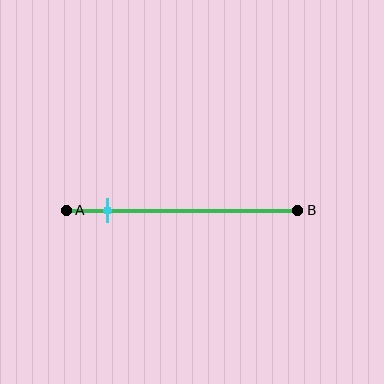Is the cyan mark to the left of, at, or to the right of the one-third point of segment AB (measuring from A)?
The cyan mark is to the left of the one-third point of segment AB.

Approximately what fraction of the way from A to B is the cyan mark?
The cyan mark is approximately 20% of the way from A to B.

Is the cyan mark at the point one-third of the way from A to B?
No, the mark is at about 20% from A, not at the 33% one-third point.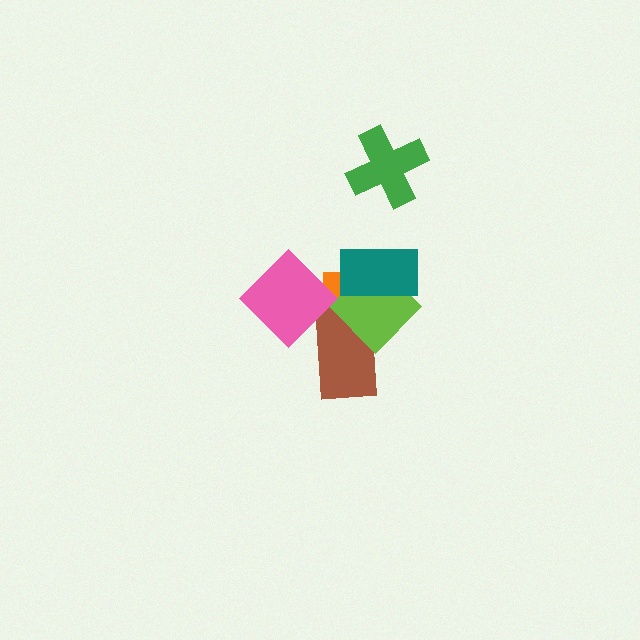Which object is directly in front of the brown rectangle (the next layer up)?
The lime diamond is directly in front of the brown rectangle.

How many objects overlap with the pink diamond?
2 objects overlap with the pink diamond.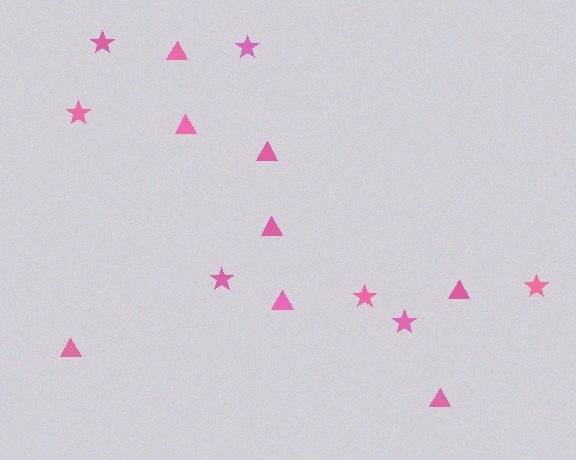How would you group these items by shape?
There are 2 groups: one group of triangles (8) and one group of stars (7).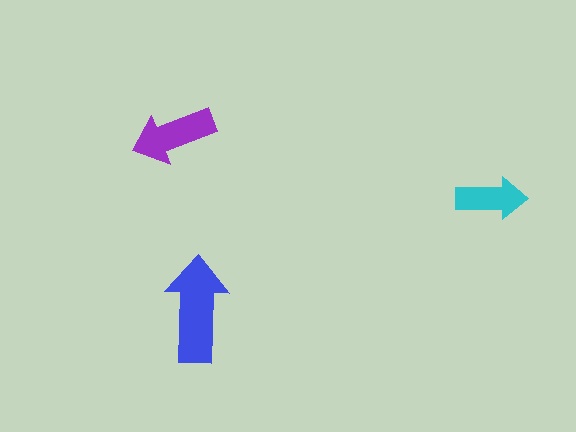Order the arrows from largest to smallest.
the blue one, the purple one, the cyan one.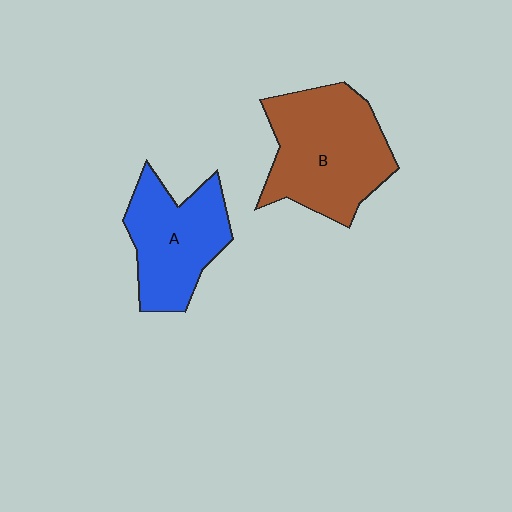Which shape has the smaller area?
Shape A (blue).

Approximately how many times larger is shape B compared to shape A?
Approximately 1.3 times.